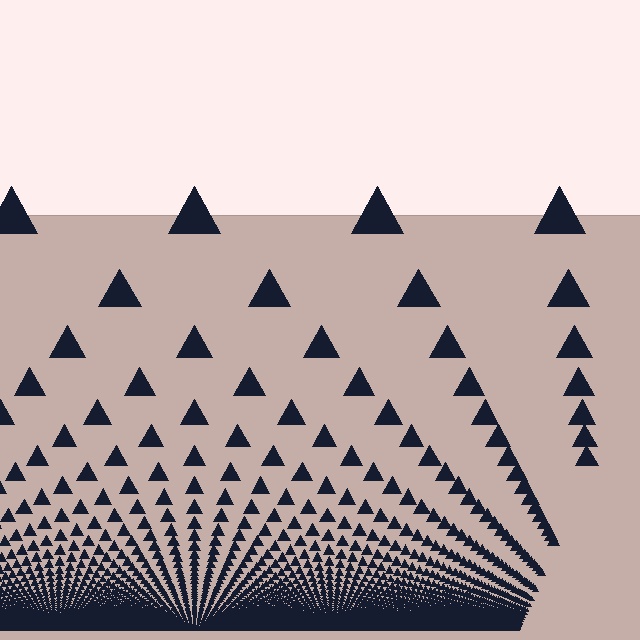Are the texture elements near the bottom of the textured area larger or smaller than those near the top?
Smaller. The gradient is inverted — elements near the bottom are smaller and denser.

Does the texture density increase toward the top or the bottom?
Density increases toward the bottom.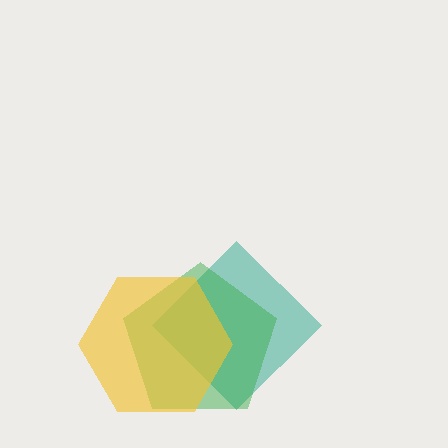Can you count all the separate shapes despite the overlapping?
Yes, there are 3 separate shapes.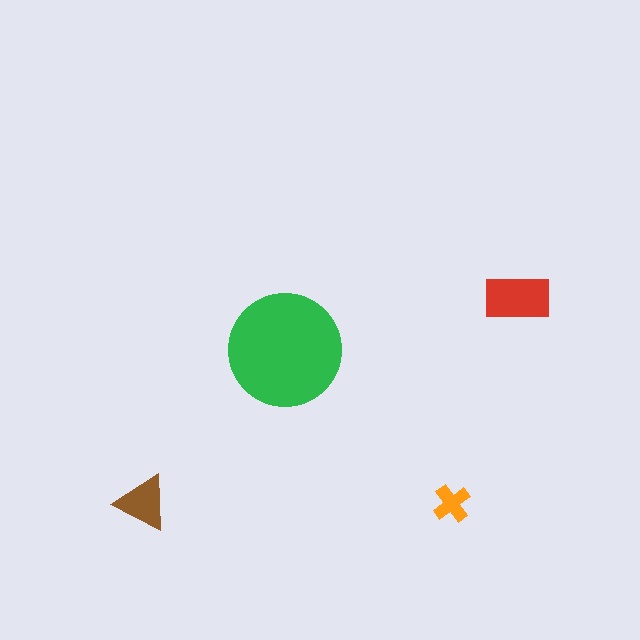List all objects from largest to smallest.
The green circle, the red rectangle, the brown triangle, the orange cross.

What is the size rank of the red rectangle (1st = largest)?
2nd.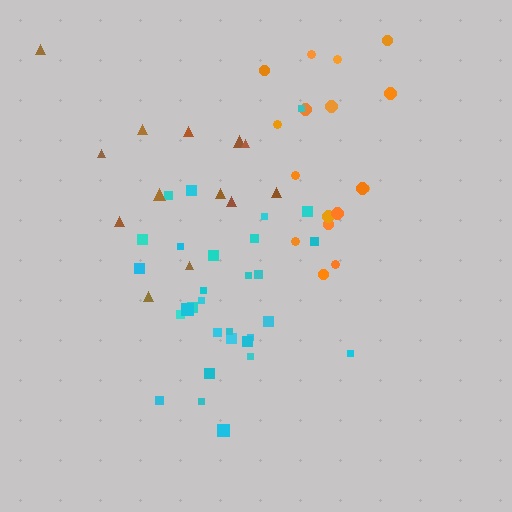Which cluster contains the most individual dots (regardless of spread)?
Cyan (30).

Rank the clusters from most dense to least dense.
cyan, orange, brown.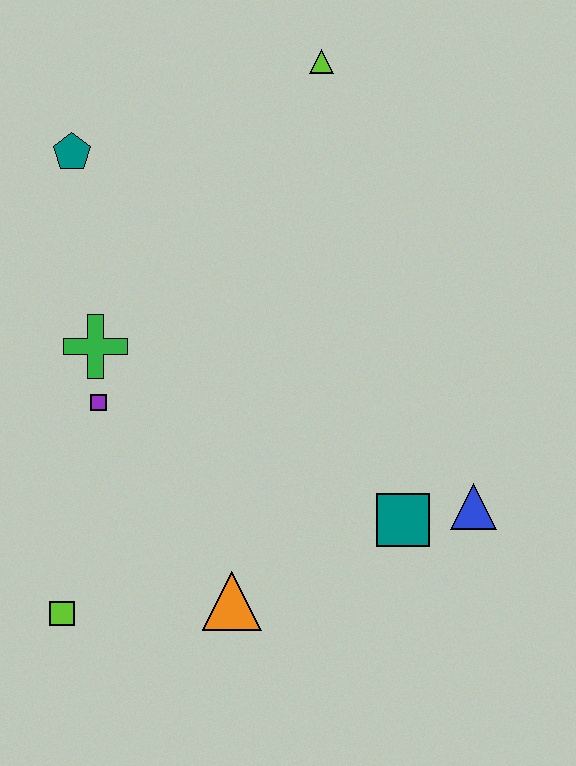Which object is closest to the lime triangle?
The teal pentagon is closest to the lime triangle.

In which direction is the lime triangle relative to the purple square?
The lime triangle is above the purple square.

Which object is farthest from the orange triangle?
The lime triangle is farthest from the orange triangle.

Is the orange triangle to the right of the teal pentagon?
Yes